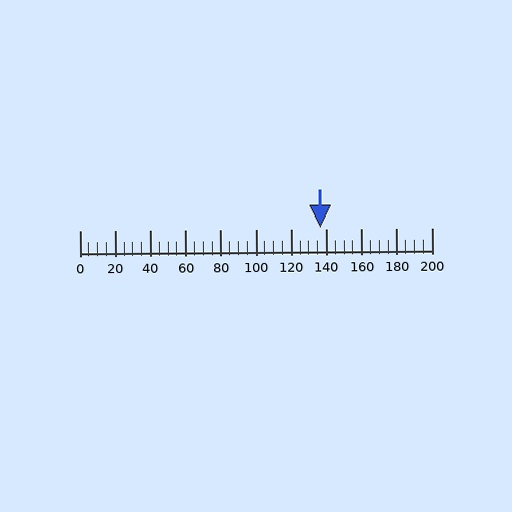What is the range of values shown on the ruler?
The ruler shows values from 0 to 200.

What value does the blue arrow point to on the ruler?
The blue arrow points to approximately 137.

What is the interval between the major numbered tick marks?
The major tick marks are spaced 20 units apart.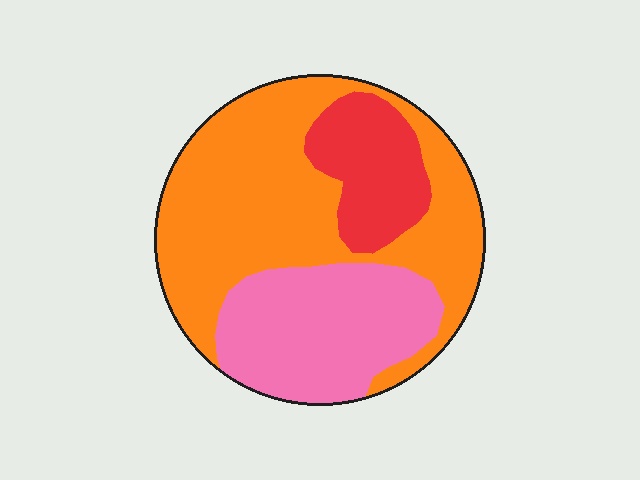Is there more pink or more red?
Pink.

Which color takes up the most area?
Orange, at roughly 55%.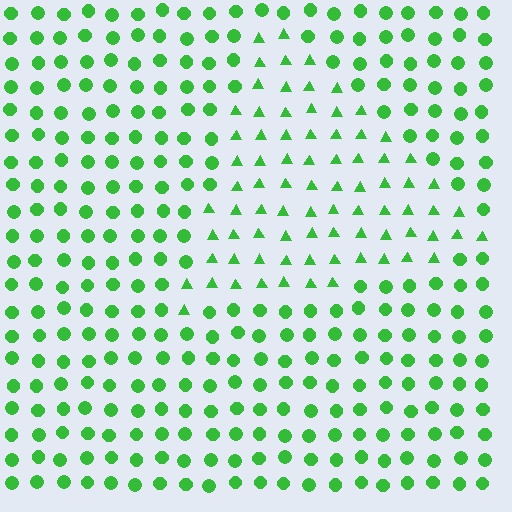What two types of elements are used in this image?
The image uses triangles inside the triangle region and circles outside it.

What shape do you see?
I see a triangle.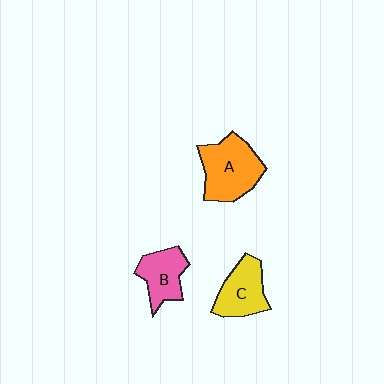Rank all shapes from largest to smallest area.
From largest to smallest: A (orange), C (yellow), B (pink).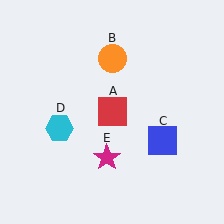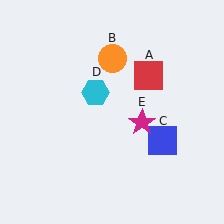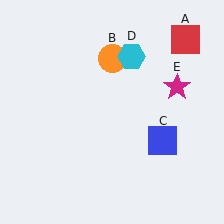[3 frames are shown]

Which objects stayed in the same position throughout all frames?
Orange circle (object B) and blue square (object C) remained stationary.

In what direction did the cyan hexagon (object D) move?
The cyan hexagon (object D) moved up and to the right.